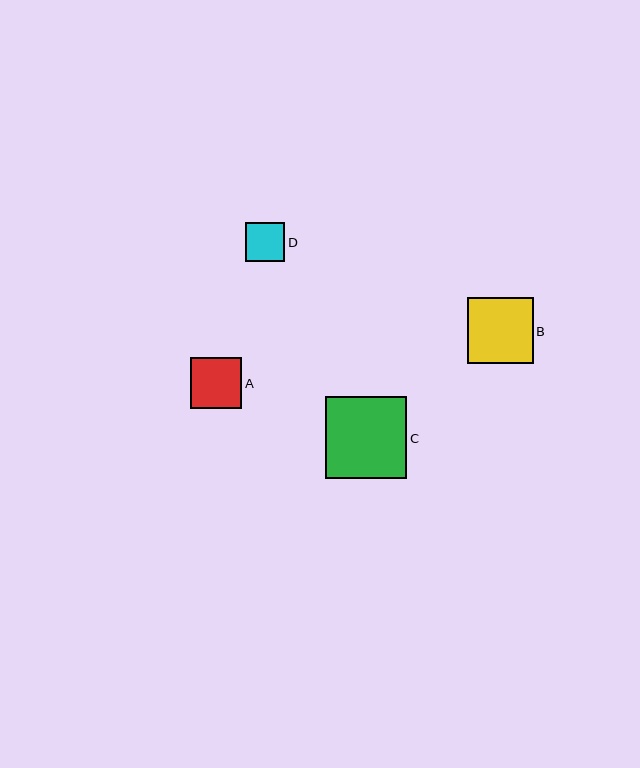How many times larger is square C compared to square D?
Square C is approximately 2.1 times the size of square D.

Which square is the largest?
Square C is the largest with a size of approximately 82 pixels.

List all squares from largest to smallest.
From largest to smallest: C, B, A, D.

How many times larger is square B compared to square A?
Square B is approximately 1.3 times the size of square A.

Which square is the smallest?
Square D is the smallest with a size of approximately 39 pixels.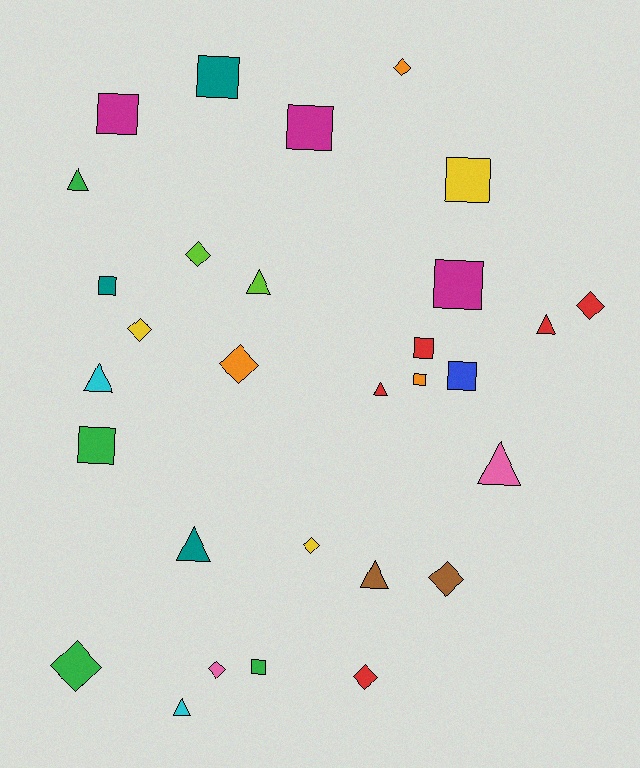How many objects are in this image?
There are 30 objects.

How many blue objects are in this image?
There is 1 blue object.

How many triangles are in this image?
There are 9 triangles.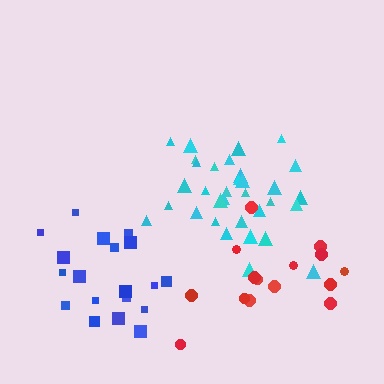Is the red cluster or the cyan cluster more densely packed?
Cyan.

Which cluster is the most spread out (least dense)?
Red.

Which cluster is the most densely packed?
Cyan.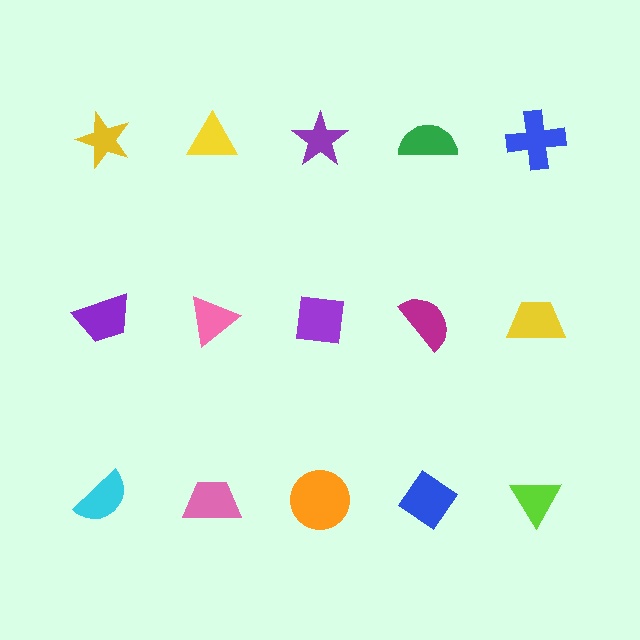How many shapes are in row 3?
5 shapes.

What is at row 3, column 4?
A blue diamond.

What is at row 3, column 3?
An orange circle.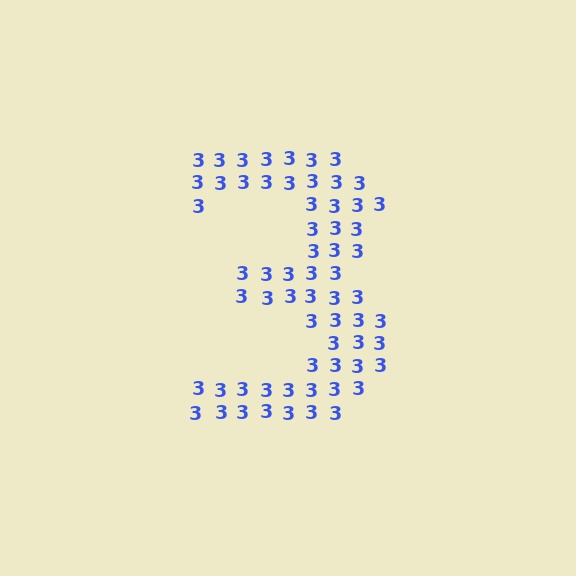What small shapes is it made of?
It is made of small digit 3's.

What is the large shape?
The large shape is the digit 3.